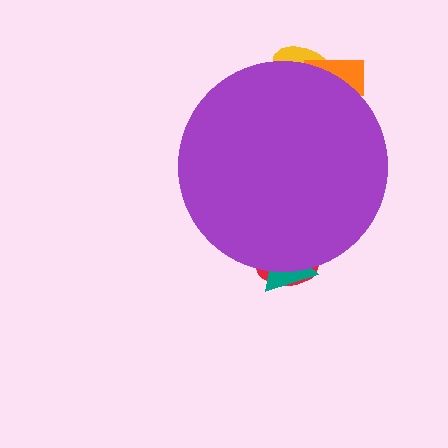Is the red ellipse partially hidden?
Yes, the red ellipse is partially hidden behind the purple circle.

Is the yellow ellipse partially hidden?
Yes, the yellow ellipse is partially hidden behind the purple circle.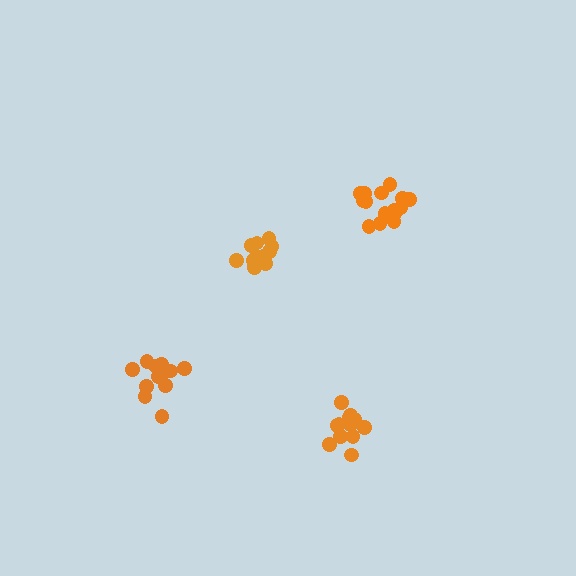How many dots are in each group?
Group 1: 15 dots, Group 2: 12 dots, Group 3: 11 dots, Group 4: 12 dots (50 total).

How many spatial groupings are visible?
There are 4 spatial groupings.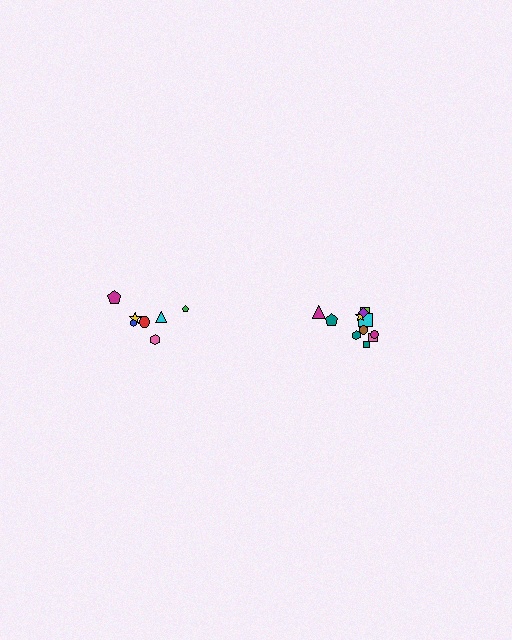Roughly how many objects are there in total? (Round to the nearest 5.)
Roughly 20 objects in total.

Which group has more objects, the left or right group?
The right group.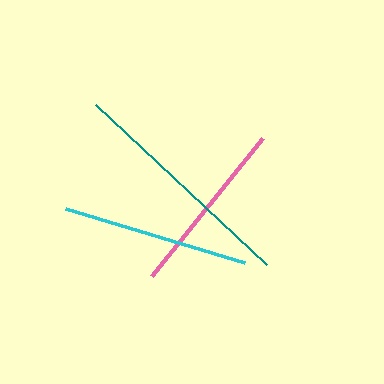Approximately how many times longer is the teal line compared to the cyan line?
The teal line is approximately 1.3 times the length of the cyan line.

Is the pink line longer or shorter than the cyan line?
The cyan line is longer than the pink line.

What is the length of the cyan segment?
The cyan segment is approximately 187 pixels long.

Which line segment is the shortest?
The pink line is the shortest at approximately 176 pixels.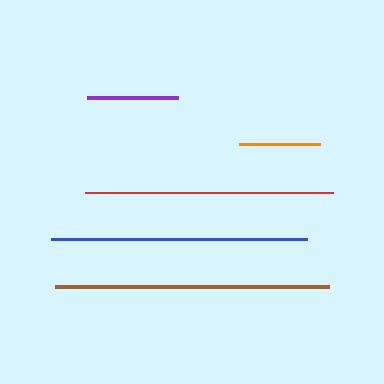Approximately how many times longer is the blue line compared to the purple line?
The blue line is approximately 2.8 times the length of the purple line.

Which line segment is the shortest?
The orange line is the shortest at approximately 81 pixels.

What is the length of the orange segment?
The orange segment is approximately 81 pixels long.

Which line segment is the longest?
The brown line is the longest at approximately 274 pixels.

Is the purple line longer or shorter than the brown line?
The brown line is longer than the purple line.